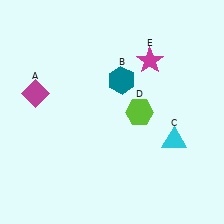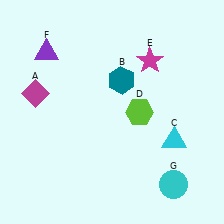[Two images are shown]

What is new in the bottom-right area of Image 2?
A cyan circle (G) was added in the bottom-right area of Image 2.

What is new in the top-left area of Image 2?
A purple triangle (F) was added in the top-left area of Image 2.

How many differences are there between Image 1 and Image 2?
There are 2 differences between the two images.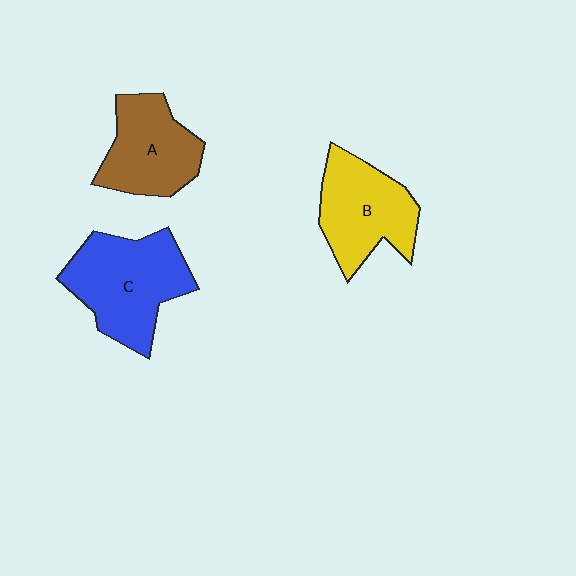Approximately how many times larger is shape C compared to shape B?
Approximately 1.2 times.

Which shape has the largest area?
Shape C (blue).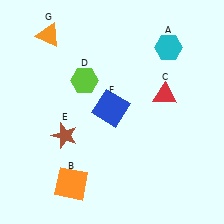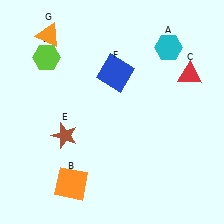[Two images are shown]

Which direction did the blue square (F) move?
The blue square (F) moved up.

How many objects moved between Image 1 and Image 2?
3 objects moved between the two images.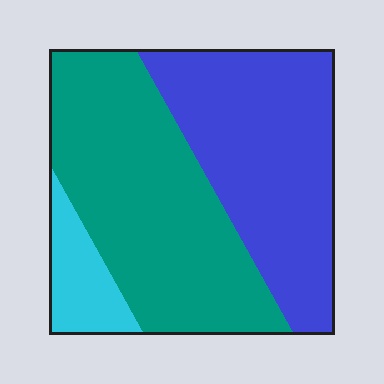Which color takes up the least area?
Cyan, at roughly 10%.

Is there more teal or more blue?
Teal.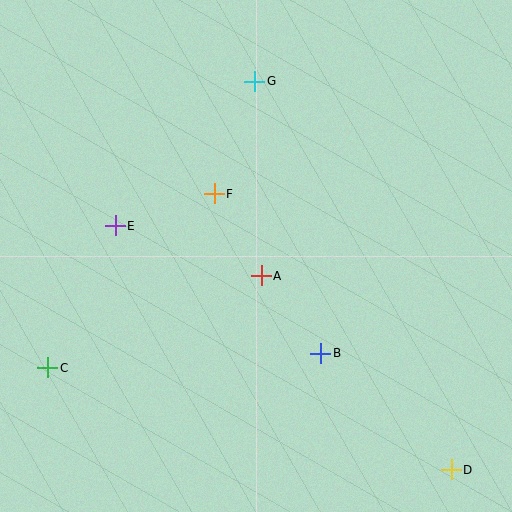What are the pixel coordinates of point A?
Point A is at (261, 276).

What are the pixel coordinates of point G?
Point G is at (255, 81).